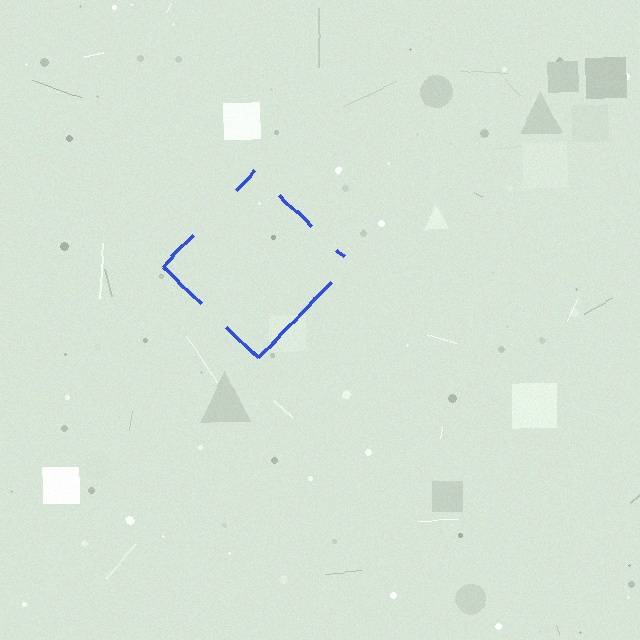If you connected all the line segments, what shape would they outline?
They would outline a diamond.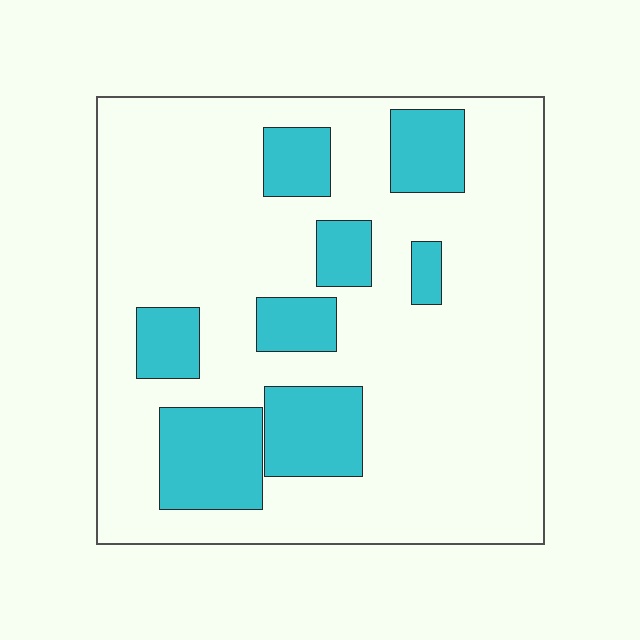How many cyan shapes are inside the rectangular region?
8.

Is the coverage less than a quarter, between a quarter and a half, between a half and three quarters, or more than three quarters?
Less than a quarter.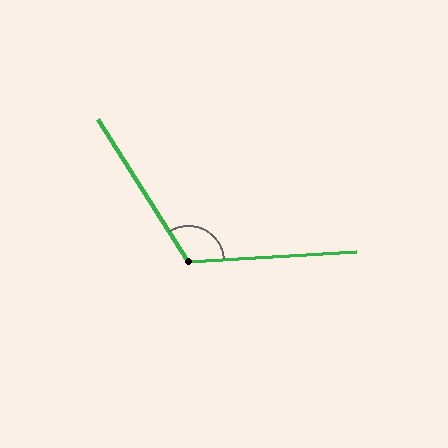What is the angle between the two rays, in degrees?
Approximately 119 degrees.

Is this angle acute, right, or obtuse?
It is obtuse.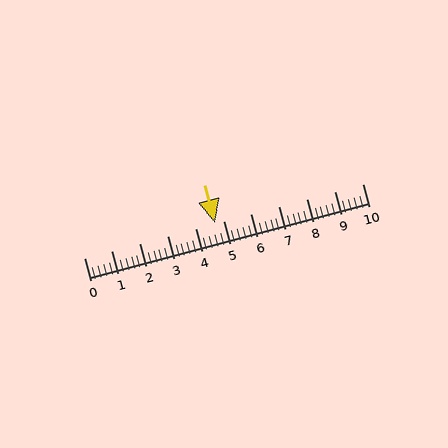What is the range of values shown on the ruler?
The ruler shows values from 0 to 10.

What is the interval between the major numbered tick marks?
The major tick marks are spaced 1 units apart.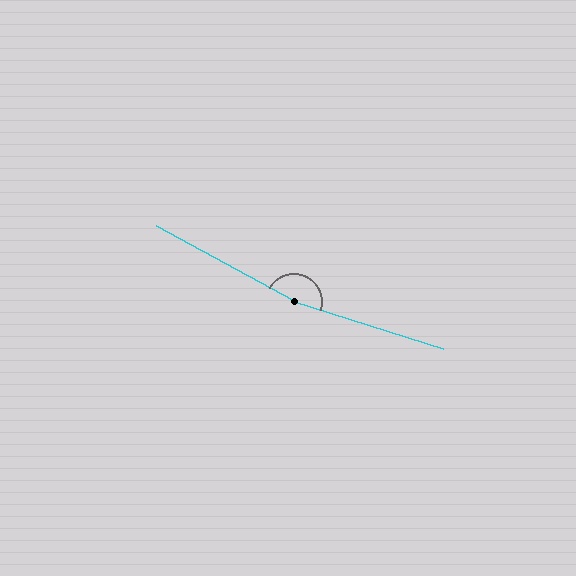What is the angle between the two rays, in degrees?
Approximately 169 degrees.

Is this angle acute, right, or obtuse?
It is obtuse.